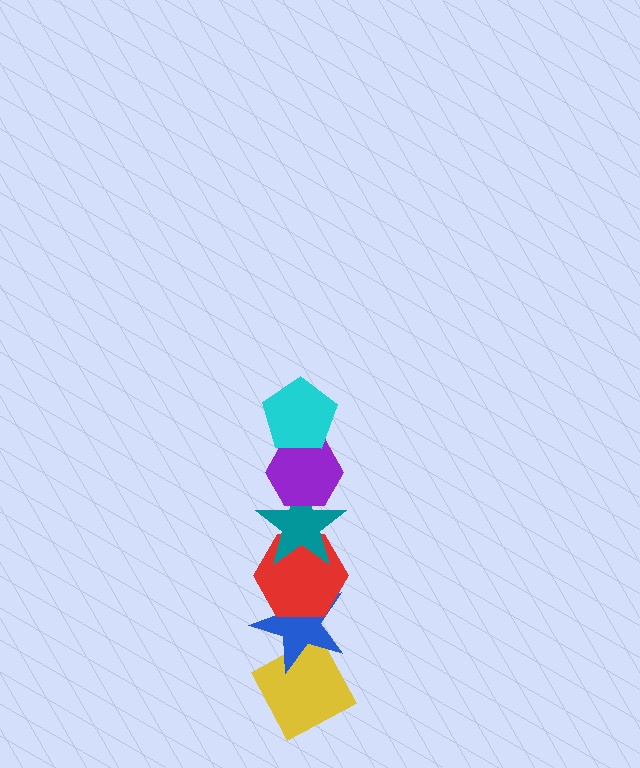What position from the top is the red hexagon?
The red hexagon is 4th from the top.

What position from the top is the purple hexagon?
The purple hexagon is 2nd from the top.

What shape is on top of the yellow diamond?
The blue star is on top of the yellow diamond.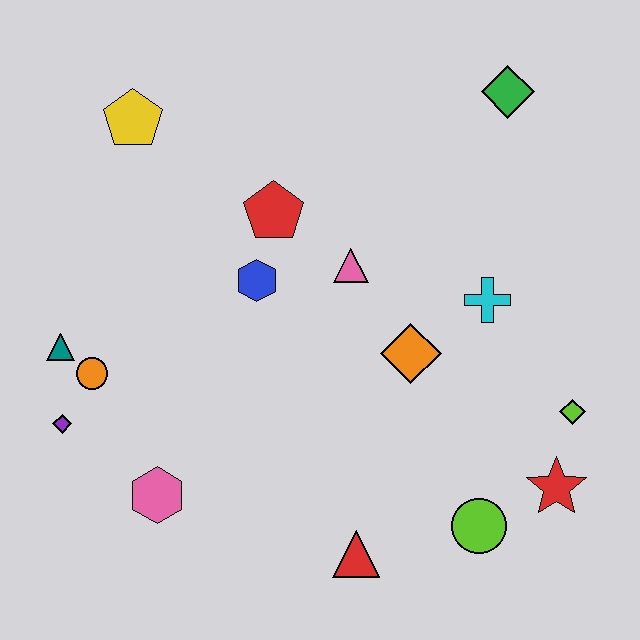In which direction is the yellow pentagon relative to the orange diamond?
The yellow pentagon is to the left of the orange diamond.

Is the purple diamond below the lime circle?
No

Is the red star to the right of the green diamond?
Yes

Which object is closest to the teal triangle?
The orange circle is closest to the teal triangle.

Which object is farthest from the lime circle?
The yellow pentagon is farthest from the lime circle.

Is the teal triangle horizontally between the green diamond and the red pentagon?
No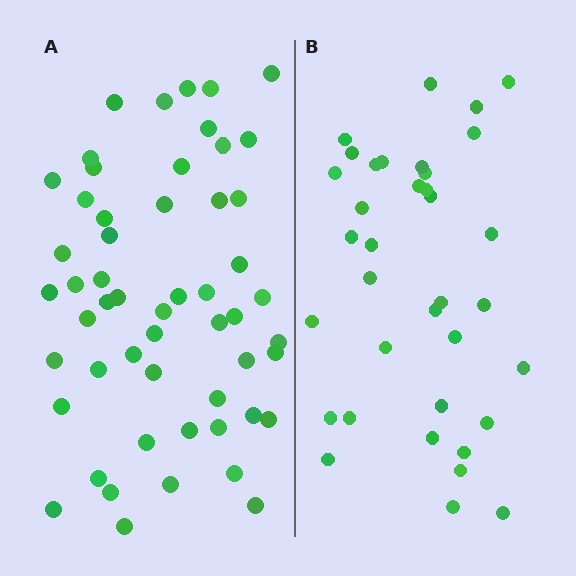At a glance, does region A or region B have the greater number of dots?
Region A (the left region) has more dots.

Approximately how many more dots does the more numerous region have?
Region A has approximately 20 more dots than region B.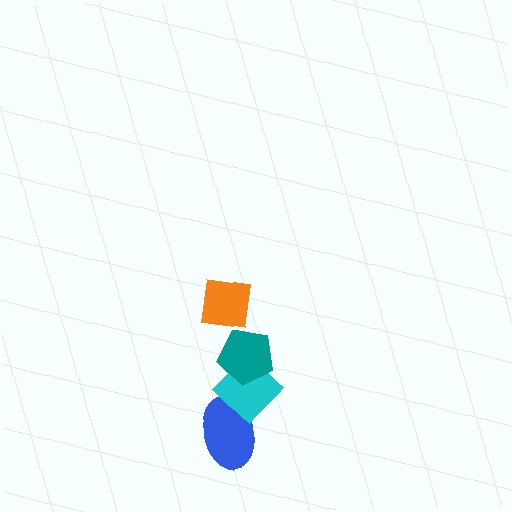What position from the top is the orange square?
The orange square is 1st from the top.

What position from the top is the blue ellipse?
The blue ellipse is 4th from the top.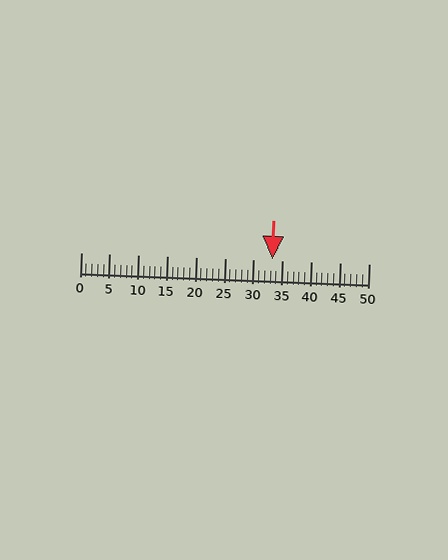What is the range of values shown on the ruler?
The ruler shows values from 0 to 50.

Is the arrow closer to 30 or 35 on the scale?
The arrow is closer to 35.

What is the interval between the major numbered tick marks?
The major tick marks are spaced 5 units apart.